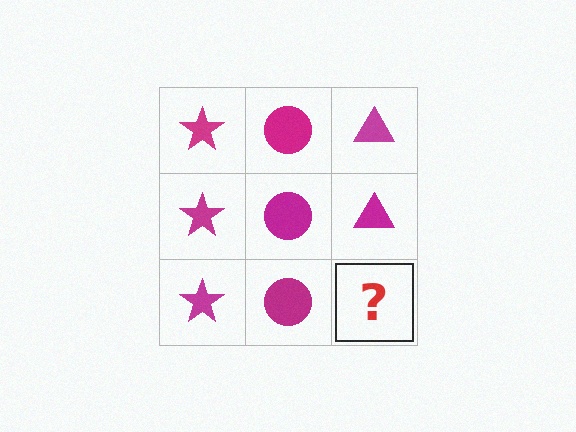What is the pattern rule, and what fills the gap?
The rule is that each column has a consistent shape. The gap should be filled with a magenta triangle.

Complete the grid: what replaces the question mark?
The question mark should be replaced with a magenta triangle.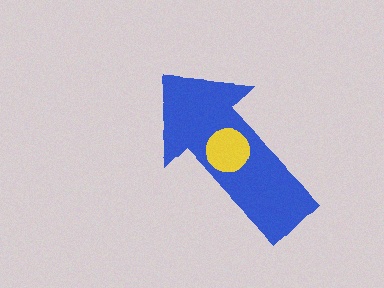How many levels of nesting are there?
2.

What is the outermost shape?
The blue arrow.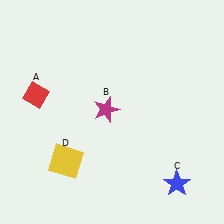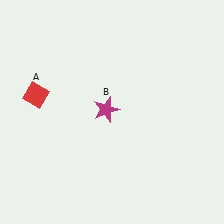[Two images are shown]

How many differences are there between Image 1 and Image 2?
There are 2 differences between the two images.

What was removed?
The yellow square (D), the blue star (C) were removed in Image 2.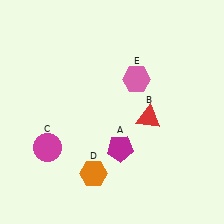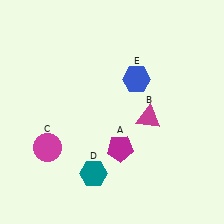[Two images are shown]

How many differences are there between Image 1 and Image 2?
There are 3 differences between the two images.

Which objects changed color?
B changed from red to magenta. D changed from orange to teal. E changed from pink to blue.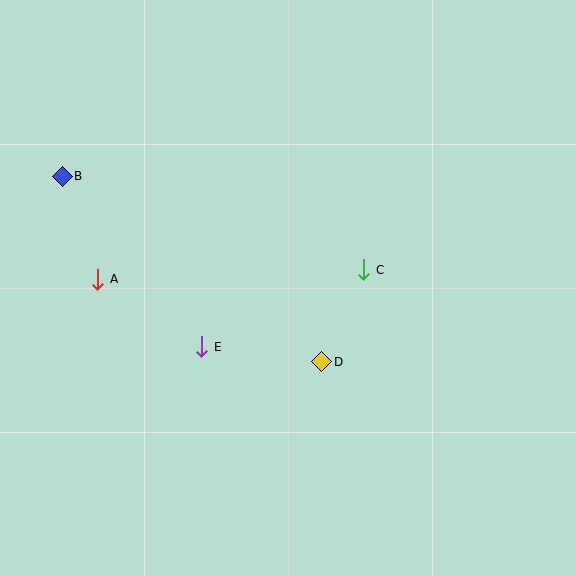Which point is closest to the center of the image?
Point C at (364, 270) is closest to the center.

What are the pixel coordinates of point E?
Point E is at (202, 347).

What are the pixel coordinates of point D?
Point D is at (322, 362).